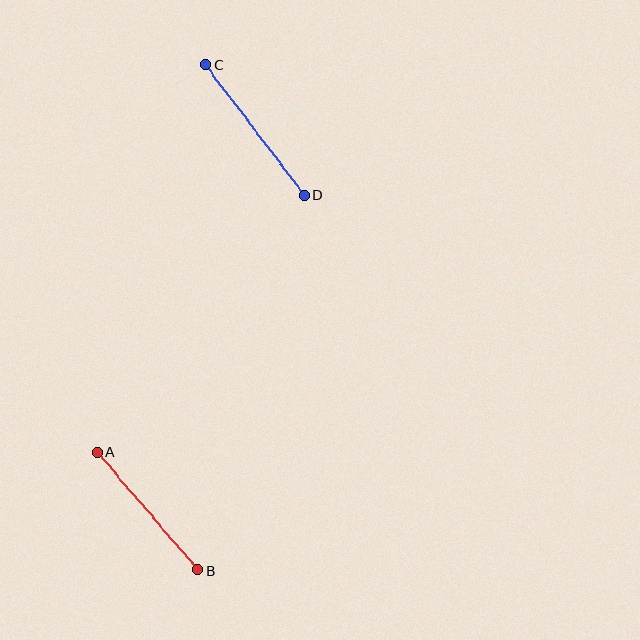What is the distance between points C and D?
The distance is approximately 163 pixels.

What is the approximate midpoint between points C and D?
The midpoint is at approximately (255, 130) pixels.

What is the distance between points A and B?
The distance is approximately 155 pixels.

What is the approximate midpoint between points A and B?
The midpoint is at approximately (148, 511) pixels.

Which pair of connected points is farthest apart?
Points C and D are farthest apart.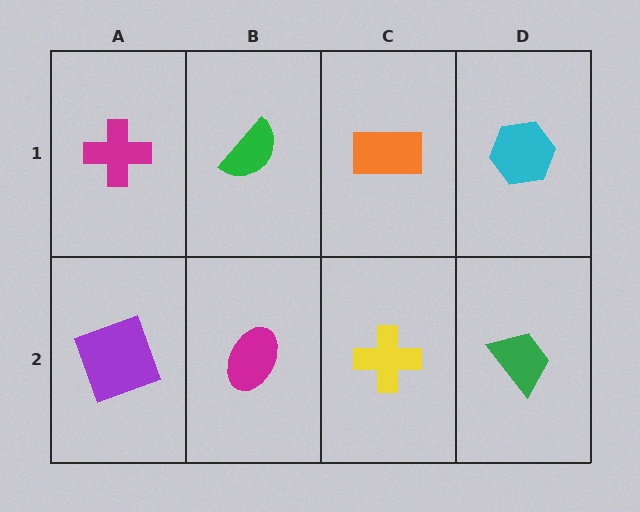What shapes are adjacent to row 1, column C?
A yellow cross (row 2, column C), a green semicircle (row 1, column B), a cyan hexagon (row 1, column D).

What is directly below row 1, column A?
A purple square.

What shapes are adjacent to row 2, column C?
An orange rectangle (row 1, column C), a magenta ellipse (row 2, column B), a green trapezoid (row 2, column D).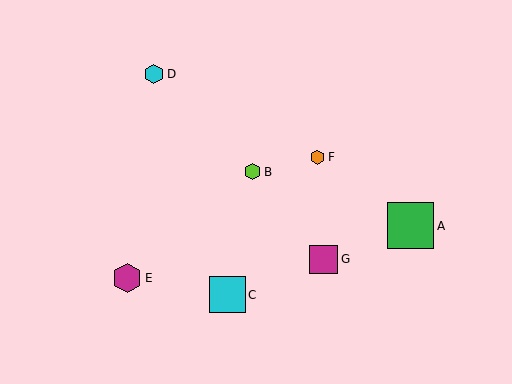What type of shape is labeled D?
Shape D is a cyan hexagon.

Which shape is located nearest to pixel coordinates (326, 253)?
The magenta square (labeled G) at (324, 259) is nearest to that location.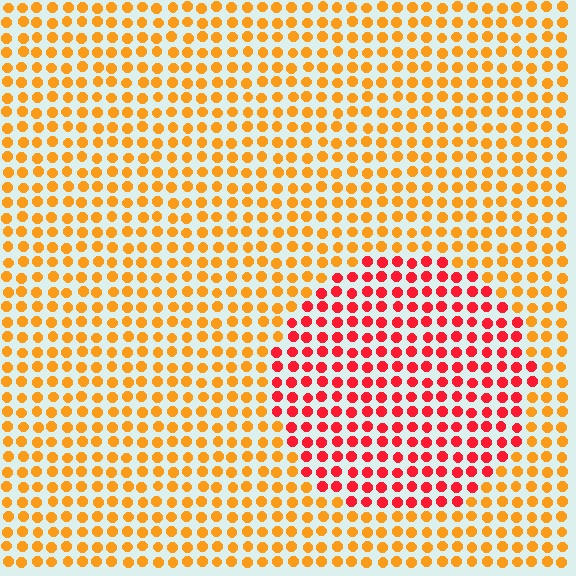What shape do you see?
I see a circle.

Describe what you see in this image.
The image is filled with small orange elements in a uniform arrangement. A circle-shaped region is visible where the elements are tinted to a slightly different hue, forming a subtle color boundary.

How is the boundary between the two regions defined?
The boundary is defined purely by a slight shift in hue (about 41 degrees). Spacing, size, and orientation are identical on both sides.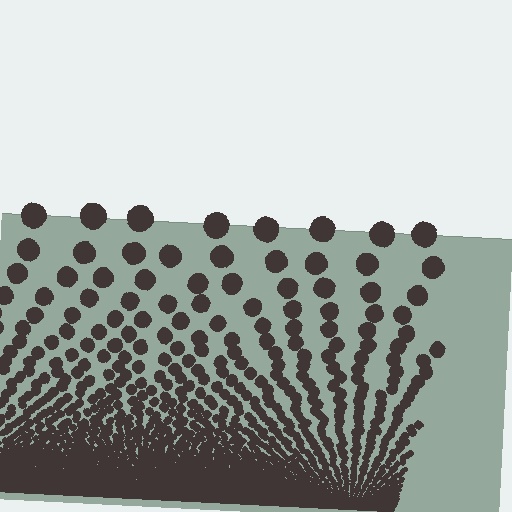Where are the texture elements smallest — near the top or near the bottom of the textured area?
Near the bottom.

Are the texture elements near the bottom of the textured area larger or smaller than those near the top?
Smaller. The gradient is inverted — elements near the bottom are smaller and denser.